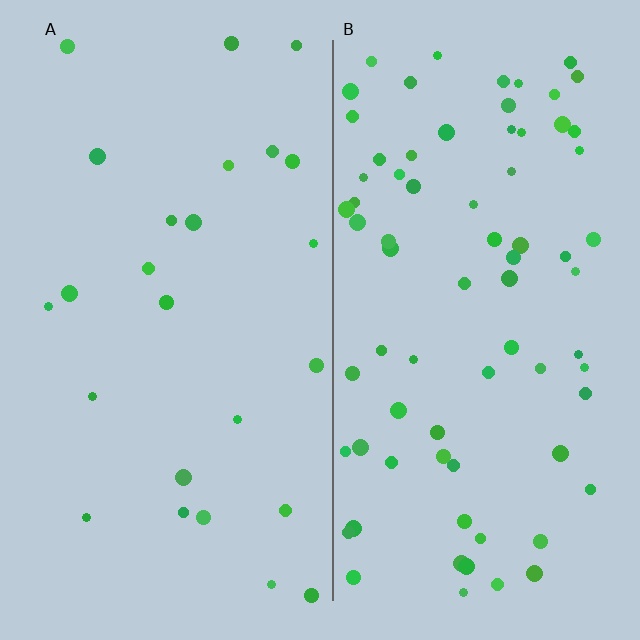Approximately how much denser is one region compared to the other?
Approximately 3.0× — region B over region A.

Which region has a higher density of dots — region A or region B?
B (the right).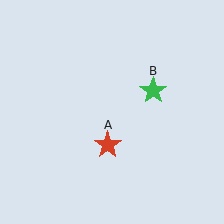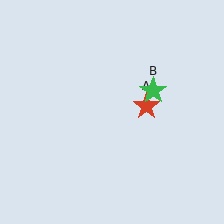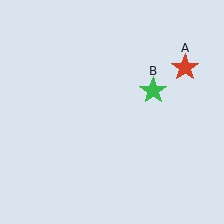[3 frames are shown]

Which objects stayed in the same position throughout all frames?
Green star (object B) remained stationary.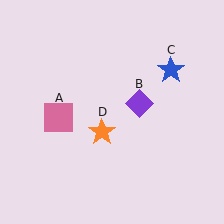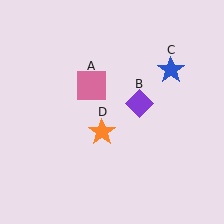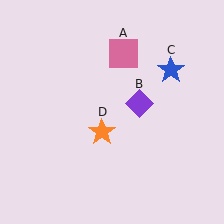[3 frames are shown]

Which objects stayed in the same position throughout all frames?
Purple diamond (object B) and blue star (object C) and orange star (object D) remained stationary.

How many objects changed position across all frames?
1 object changed position: pink square (object A).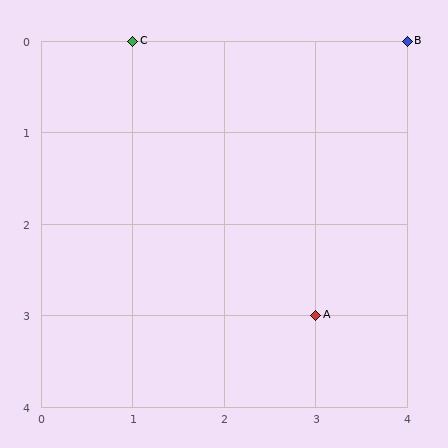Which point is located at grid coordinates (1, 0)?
Point C is at (1, 0).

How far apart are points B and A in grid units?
Points B and A are 1 column and 3 rows apart (about 3.2 grid units diagonally).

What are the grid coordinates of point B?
Point B is at grid coordinates (4, 0).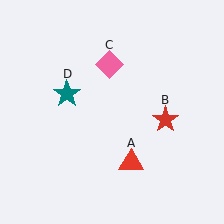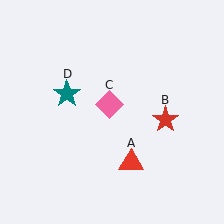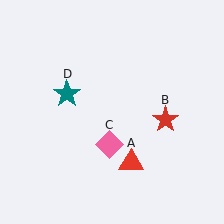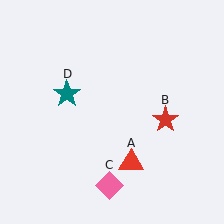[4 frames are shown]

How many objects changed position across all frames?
1 object changed position: pink diamond (object C).